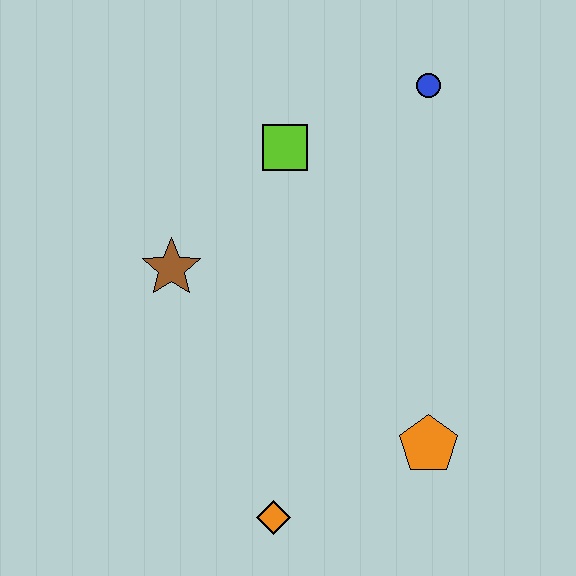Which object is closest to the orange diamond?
The orange pentagon is closest to the orange diamond.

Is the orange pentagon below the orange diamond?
No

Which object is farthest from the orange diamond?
The blue circle is farthest from the orange diamond.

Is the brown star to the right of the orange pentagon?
No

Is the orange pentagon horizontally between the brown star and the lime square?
No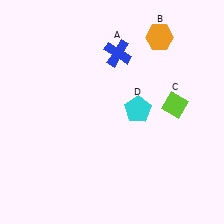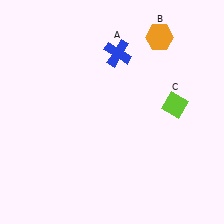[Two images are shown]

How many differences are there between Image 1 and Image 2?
There is 1 difference between the two images.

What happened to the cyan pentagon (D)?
The cyan pentagon (D) was removed in Image 2. It was in the top-right area of Image 1.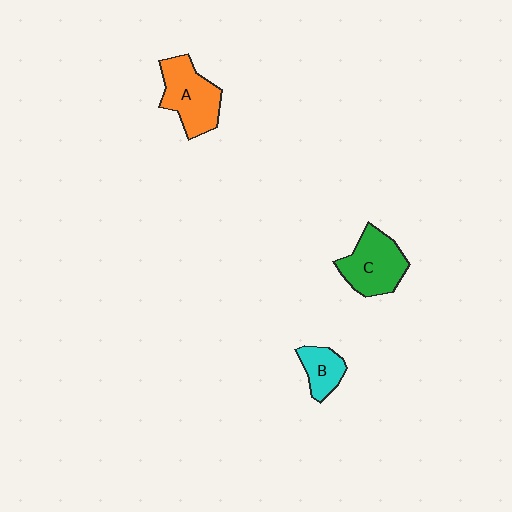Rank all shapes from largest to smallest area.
From largest to smallest: A (orange), C (green), B (cyan).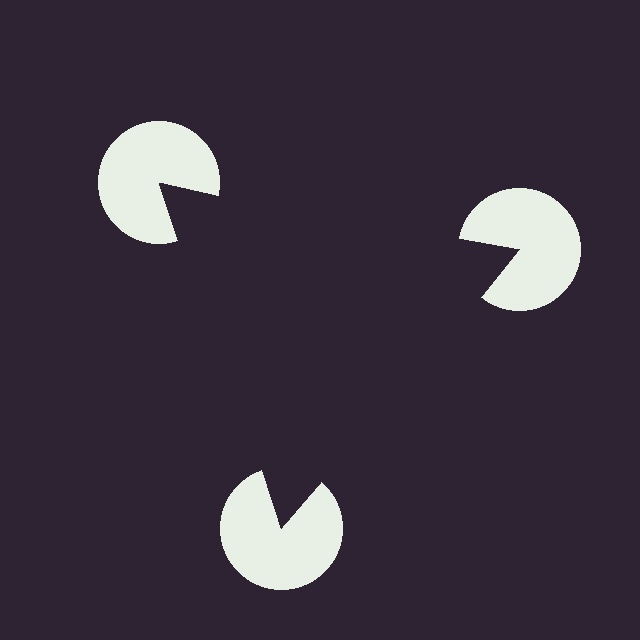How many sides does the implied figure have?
3 sides.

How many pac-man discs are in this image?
There are 3 — one at each vertex of the illusory triangle.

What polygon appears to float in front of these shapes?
An illusory triangle — its edges are inferred from the aligned wedge cuts in the pac-man discs, not physically drawn.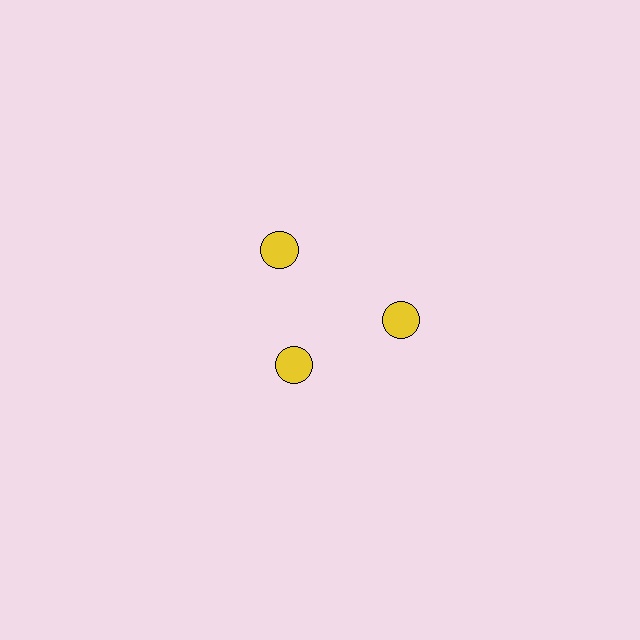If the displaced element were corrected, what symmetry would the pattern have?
It would have 3-fold rotational symmetry — the pattern would map onto itself every 120 degrees.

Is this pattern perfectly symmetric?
No. The 3 yellow circles are arranged in a ring, but one element near the 7 o'clock position is pulled inward toward the center, breaking the 3-fold rotational symmetry.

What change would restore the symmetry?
The symmetry would be restored by moving it outward, back onto the ring so that all 3 circles sit at equal angles and equal distance from the center.